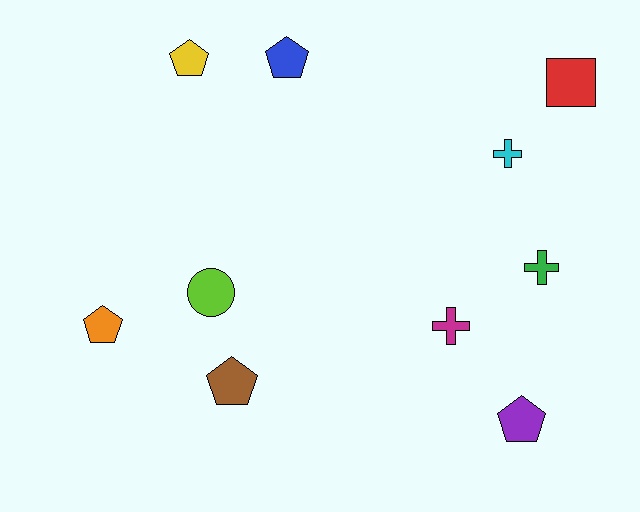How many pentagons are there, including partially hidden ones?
There are 5 pentagons.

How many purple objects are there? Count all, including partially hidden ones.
There is 1 purple object.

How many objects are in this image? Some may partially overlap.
There are 10 objects.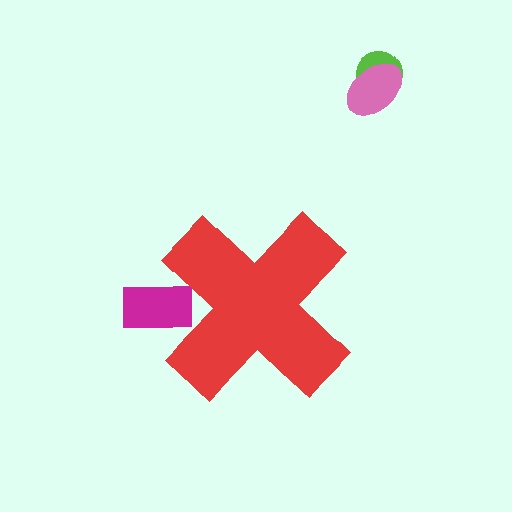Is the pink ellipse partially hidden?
No, the pink ellipse is fully visible.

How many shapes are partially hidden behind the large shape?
1 shape is partially hidden.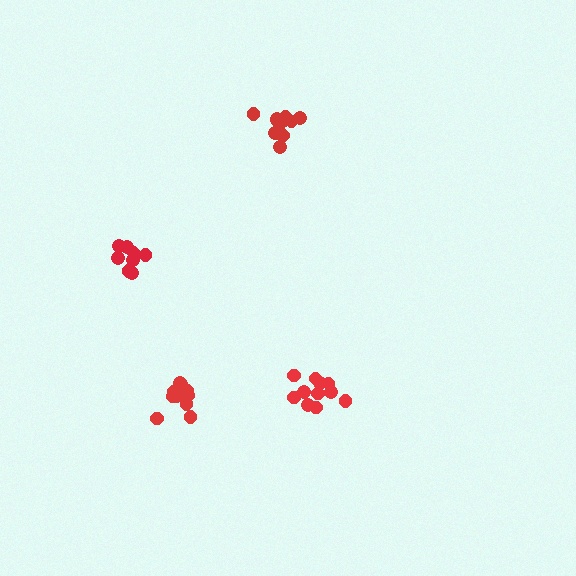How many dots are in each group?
Group 1: 12 dots, Group 2: 8 dots, Group 3: 11 dots, Group 4: 12 dots (43 total).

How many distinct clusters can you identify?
There are 4 distinct clusters.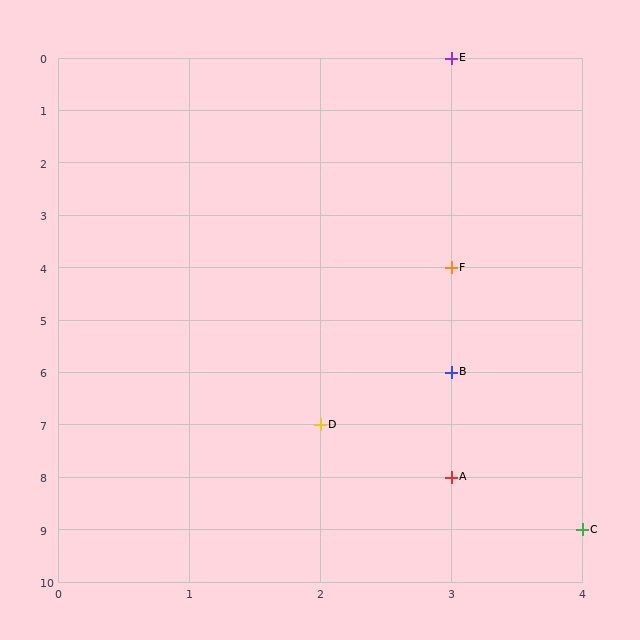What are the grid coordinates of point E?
Point E is at grid coordinates (3, 0).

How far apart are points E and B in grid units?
Points E and B are 6 rows apart.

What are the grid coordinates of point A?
Point A is at grid coordinates (3, 8).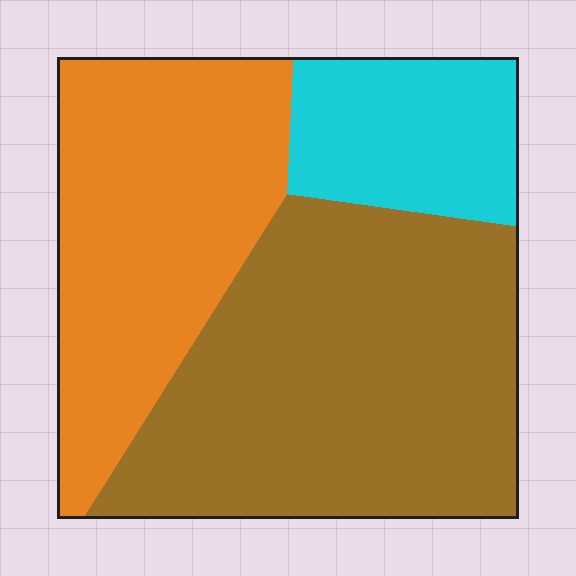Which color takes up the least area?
Cyan, at roughly 15%.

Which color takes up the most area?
Brown, at roughly 50%.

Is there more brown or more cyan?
Brown.